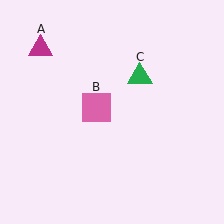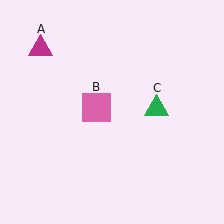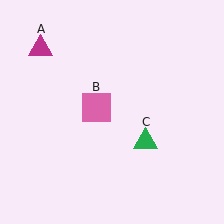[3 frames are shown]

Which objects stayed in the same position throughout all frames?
Magenta triangle (object A) and pink square (object B) remained stationary.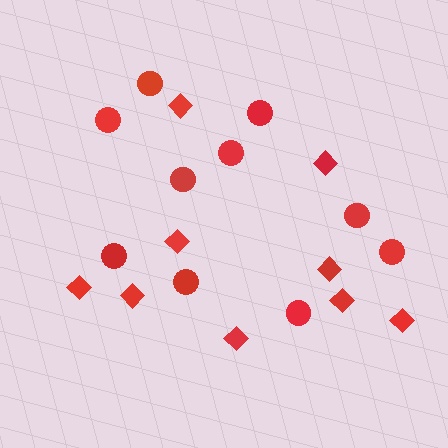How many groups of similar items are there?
There are 2 groups: one group of diamonds (9) and one group of circles (10).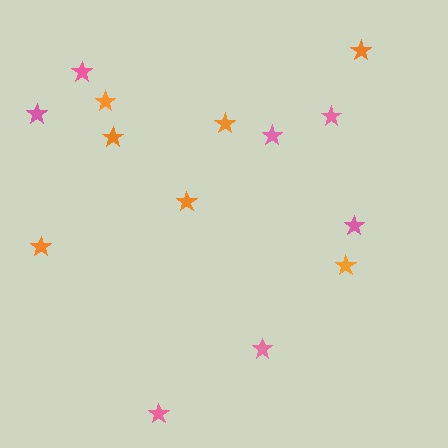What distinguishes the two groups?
There are 2 groups: one group of pink stars (7) and one group of orange stars (7).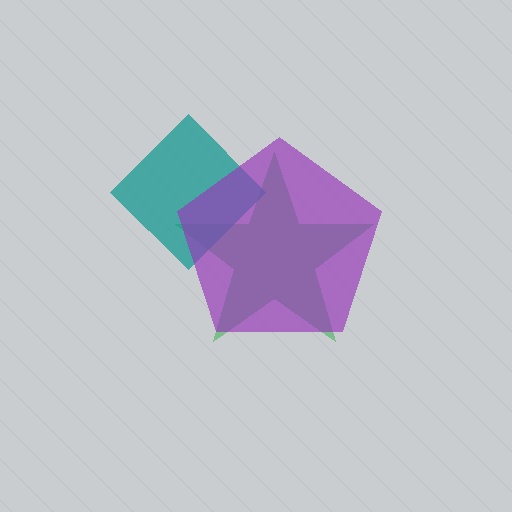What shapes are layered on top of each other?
The layered shapes are: a green star, a teal diamond, a purple pentagon.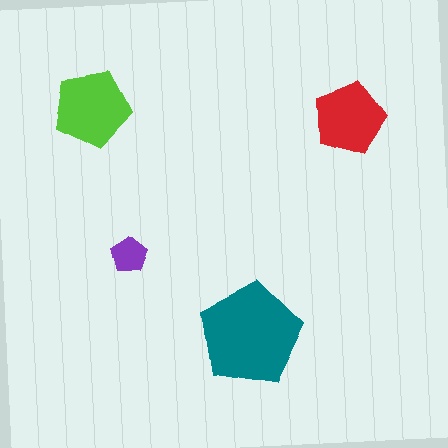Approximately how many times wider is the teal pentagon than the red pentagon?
About 1.5 times wider.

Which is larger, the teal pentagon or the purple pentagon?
The teal one.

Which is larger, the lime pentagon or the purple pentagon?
The lime one.